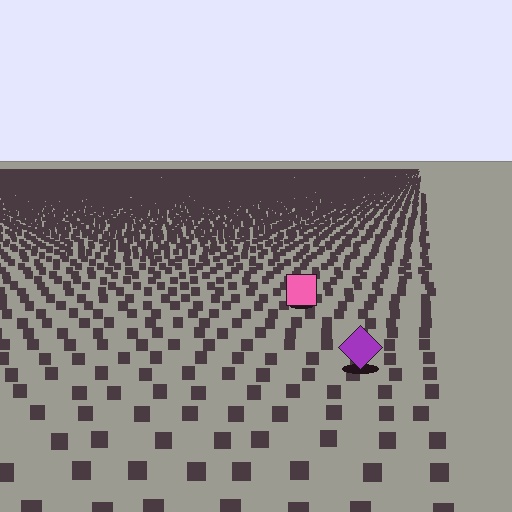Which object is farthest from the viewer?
The pink square is farthest from the viewer. It appears smaller and the ground texture around it is denser.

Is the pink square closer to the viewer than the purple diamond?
No. The purple diamond is closer — you can tell from the texture gradient: the ground texture is coarser near it.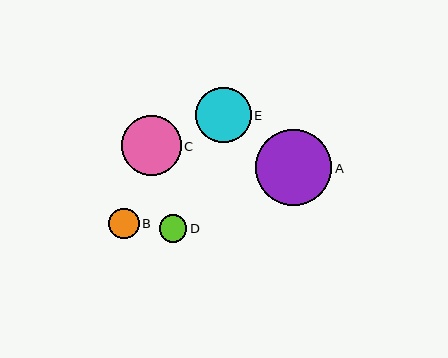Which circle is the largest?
Circle A is the largest with a size of approximately 76 pixels.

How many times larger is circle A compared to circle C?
Circle A is approximately 1.3 times the size of circle C.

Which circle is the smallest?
Circle D is the smallest with a size of approximately 27 pixels.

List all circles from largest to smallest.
From largest to smallest: A, C, E, B, D.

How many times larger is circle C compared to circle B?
Circle C is approximately 2.0 times the size of circle B.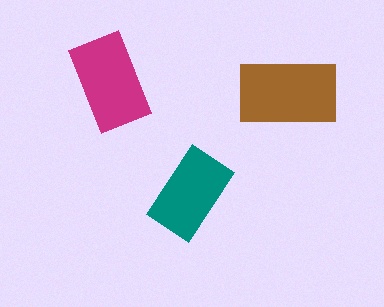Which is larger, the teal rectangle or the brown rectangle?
The brown one.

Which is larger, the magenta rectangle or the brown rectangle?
The brown one.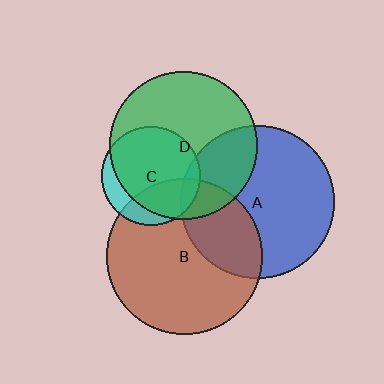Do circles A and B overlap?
Yes.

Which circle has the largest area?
Circle B (brown).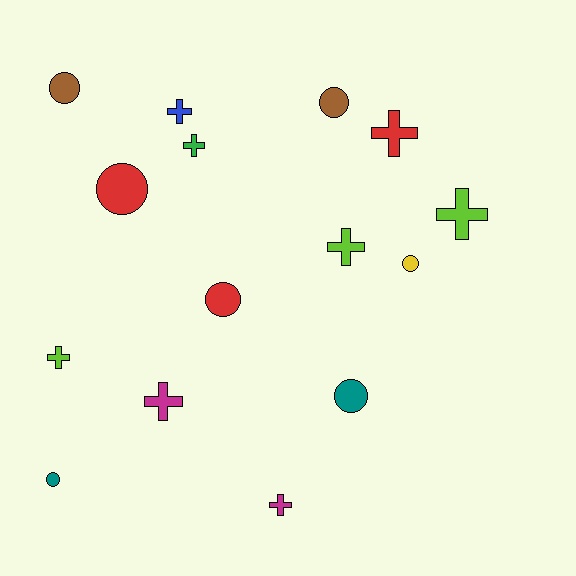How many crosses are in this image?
There are 8 crosses.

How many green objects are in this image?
There is 1 green object.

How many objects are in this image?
There are 15 objects.